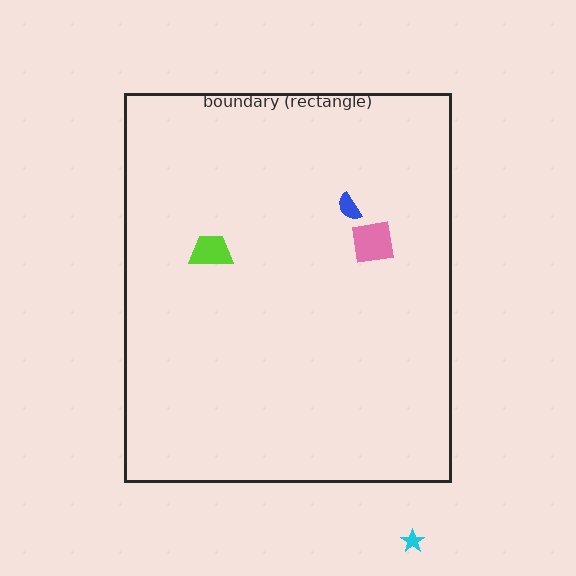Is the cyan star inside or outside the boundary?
Outside.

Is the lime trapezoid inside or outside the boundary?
Inside.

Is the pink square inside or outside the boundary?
Inside.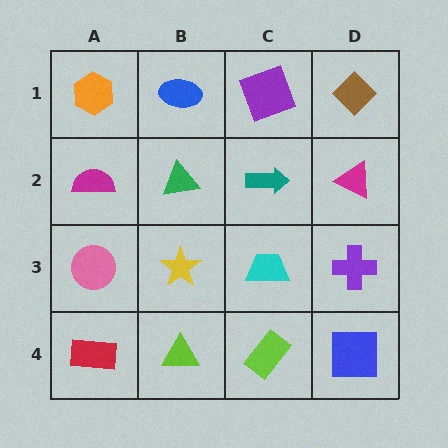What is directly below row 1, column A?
A magenta semicircle.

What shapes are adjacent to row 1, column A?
A magenta semicircle (row 2, column A), a blue ellipse (row 1, column B).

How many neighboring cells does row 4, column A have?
2.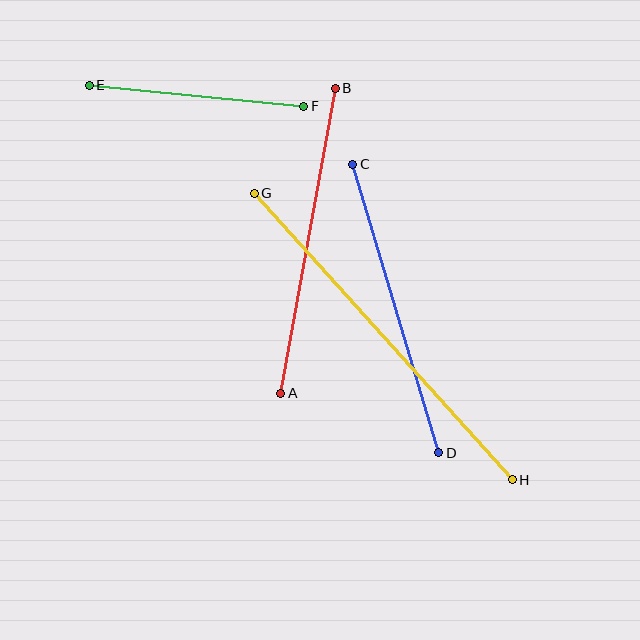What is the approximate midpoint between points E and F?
The midpoint is at approximately (197, 96) pixels.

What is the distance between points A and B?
The distance is approximately 310 pixels.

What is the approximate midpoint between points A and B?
The midpoint is at approximately (308, 241) pixels.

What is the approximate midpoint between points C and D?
The midpoint is at approximately (396, 309) pixels.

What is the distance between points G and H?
The distance is approximately 386 pixels.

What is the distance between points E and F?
The distance is approximately 216 pixels.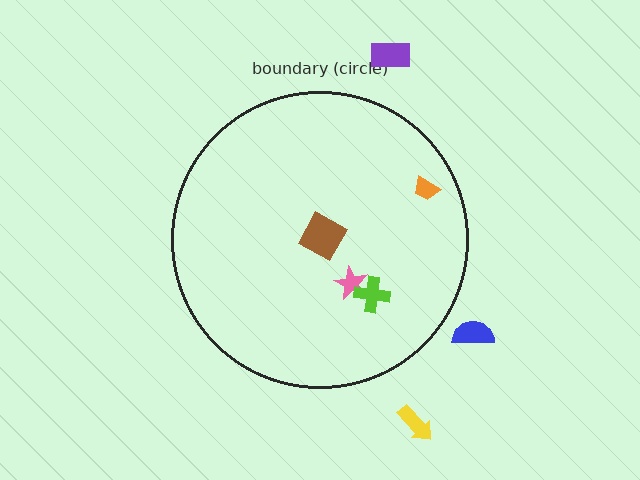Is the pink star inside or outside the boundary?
Inside.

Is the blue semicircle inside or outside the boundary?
Outside.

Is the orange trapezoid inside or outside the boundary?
Inside.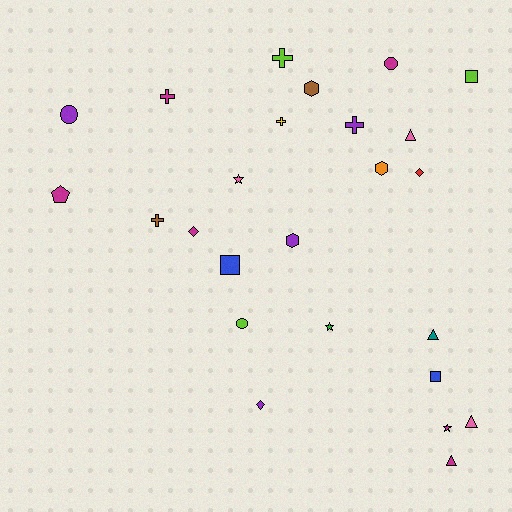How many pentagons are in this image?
There is 1 pentagon.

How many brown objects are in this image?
There are 2 brown objects.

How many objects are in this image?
There are 25 objects.